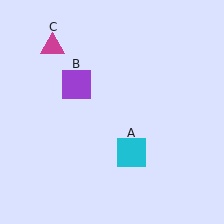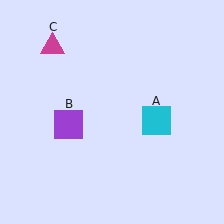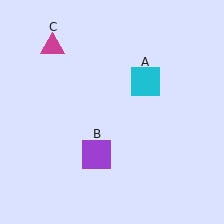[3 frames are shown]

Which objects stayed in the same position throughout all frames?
Magenta triangle (object C) remained stationary.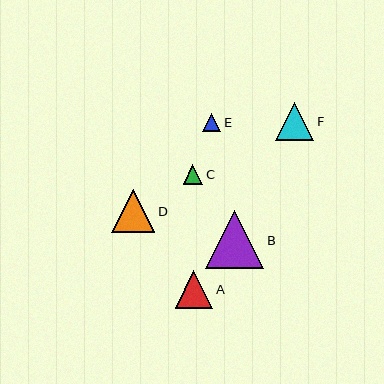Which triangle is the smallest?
Triangle E is the smallest with a size of approximately 19 pixels.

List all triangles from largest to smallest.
From largest to smallest: B, D, F, A, C, E.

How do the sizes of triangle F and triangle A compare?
Triangle F and triangle A are approximately the same size.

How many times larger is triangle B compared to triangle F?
Triangle B is approximately 1.5 times the size of triangle F.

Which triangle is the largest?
Triangle B is the largest with a size of approximately 58 pixels.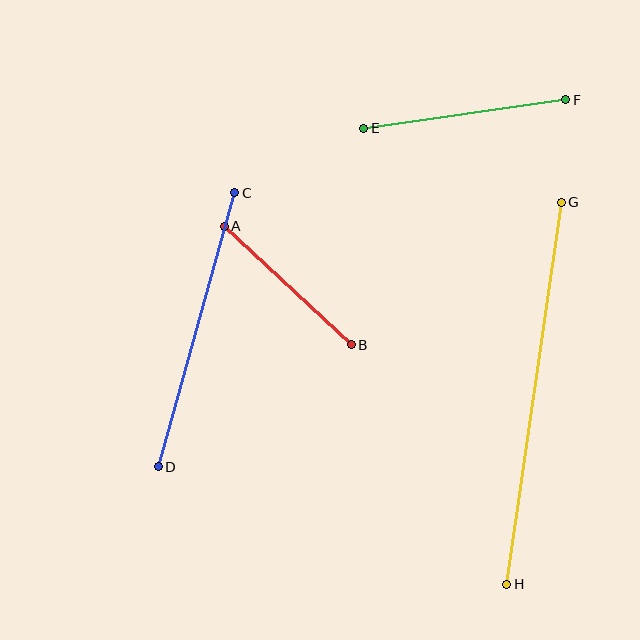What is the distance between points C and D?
The distance is approximately 284 pixels.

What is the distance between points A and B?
The distance is approximately 174 pixels.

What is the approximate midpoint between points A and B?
The midpoint is at approximately (288, 286) pixels.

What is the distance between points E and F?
The distance is approximately 204 pixels.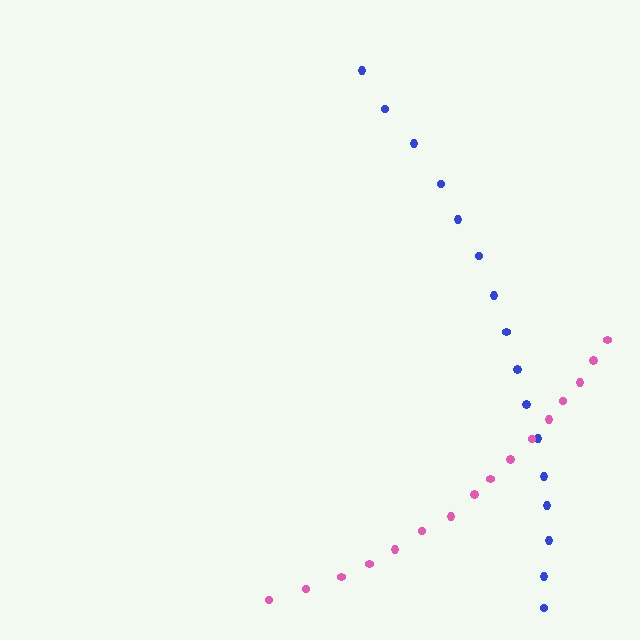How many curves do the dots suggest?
There are 2 distinct paths.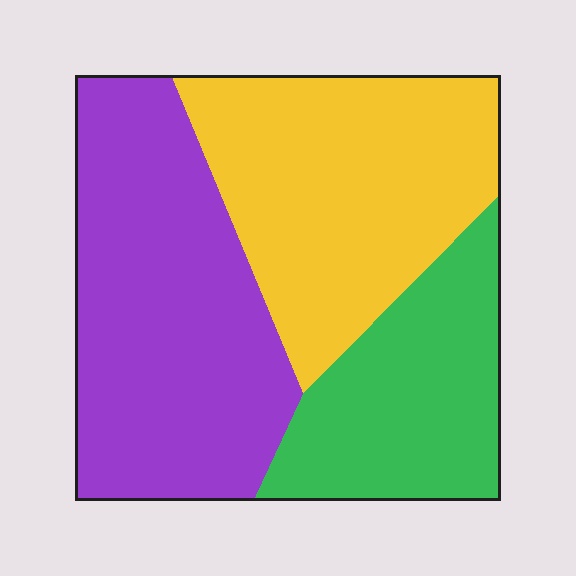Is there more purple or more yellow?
Purple.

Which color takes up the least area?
Green, at roughly 25%.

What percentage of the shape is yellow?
Yellow takes up about one third (1/3) of the shape.